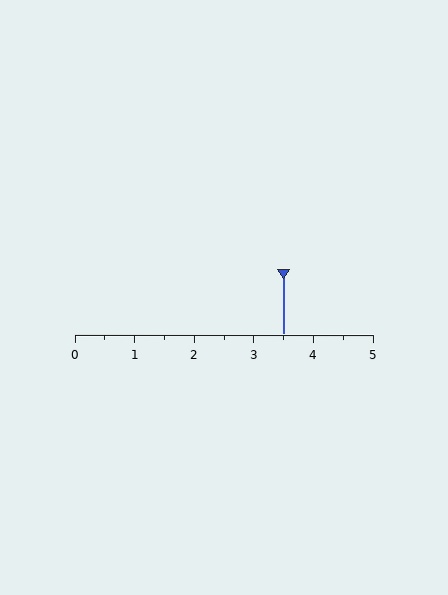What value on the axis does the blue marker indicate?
The marker indicates approximately 3.5.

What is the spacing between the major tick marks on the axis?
The major ticks are spaced 1 apart.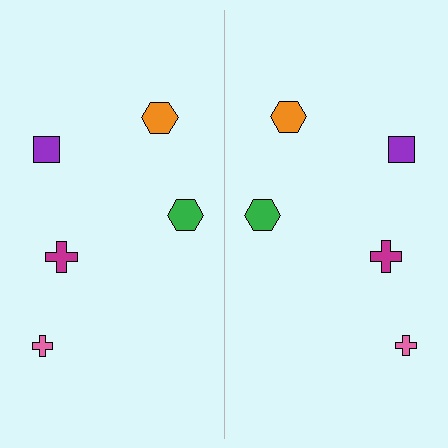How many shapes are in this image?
There are 10 shapes in this image.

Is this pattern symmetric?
Yes, this pattern has bilateral (reflection) symmetry.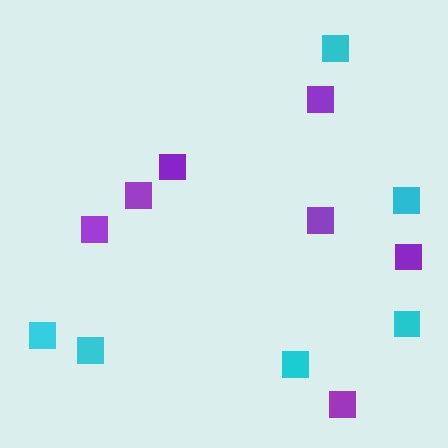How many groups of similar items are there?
There are 2 groups: one group of purple squares (7) and one group of cyan squares (6).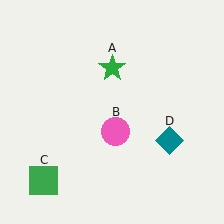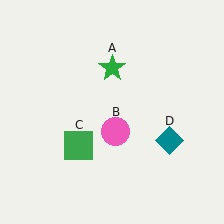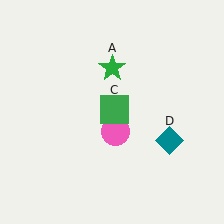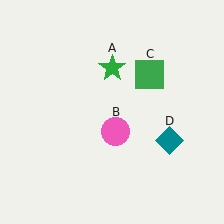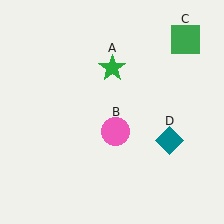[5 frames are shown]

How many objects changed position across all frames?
1 object changed position: green square (object C).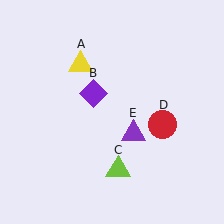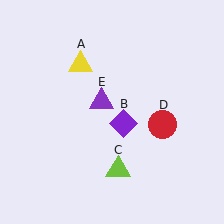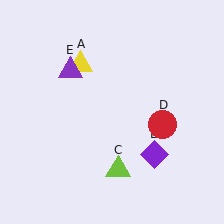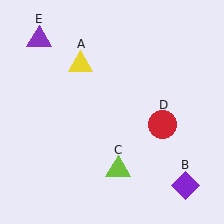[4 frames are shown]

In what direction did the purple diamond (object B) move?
The purple diamond (object B) moved down and to the right.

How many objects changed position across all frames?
2 objects changed position: purple diamond (object B), purple triangle (object E).